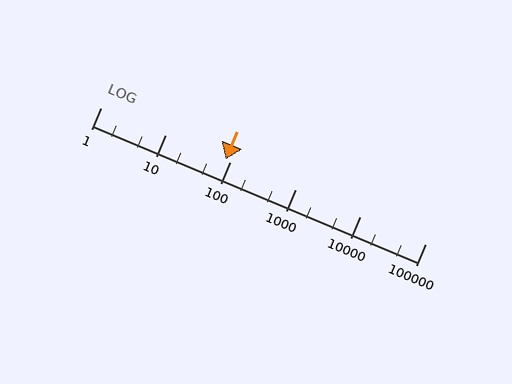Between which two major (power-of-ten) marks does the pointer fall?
The pointer is between 10 and 100.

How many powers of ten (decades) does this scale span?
The scale spans 5 decades, from 1 to 100000.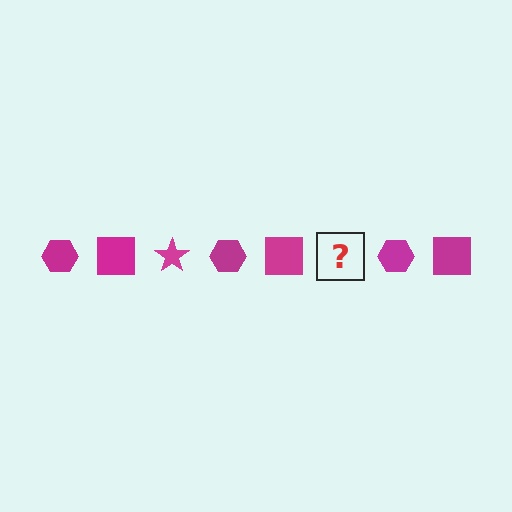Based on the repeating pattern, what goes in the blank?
The blank should be a magenta star.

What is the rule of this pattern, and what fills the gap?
The rule is that the pattern cycles through hexagon, square, star shapes in magenta. The gap should be filled with a magenta star.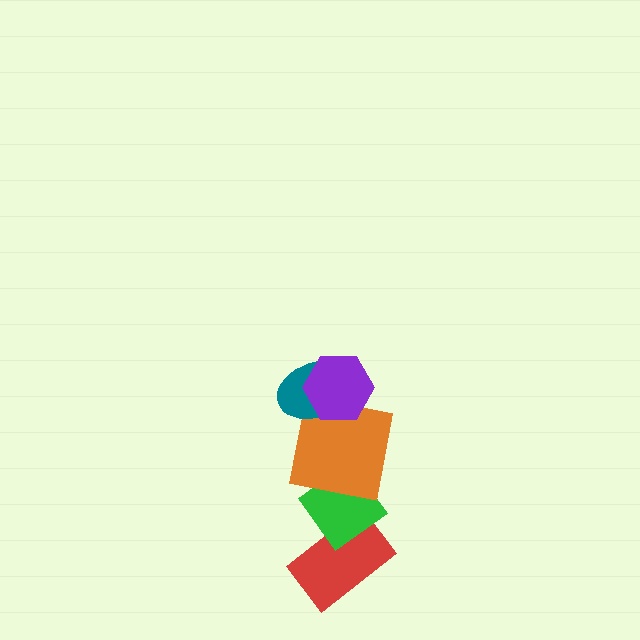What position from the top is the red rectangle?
The red rectangle is 5th from the top.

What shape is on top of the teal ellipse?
The purple hexagon is on top of the teal ellipse.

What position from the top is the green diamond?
The green diamond is 4th from the top.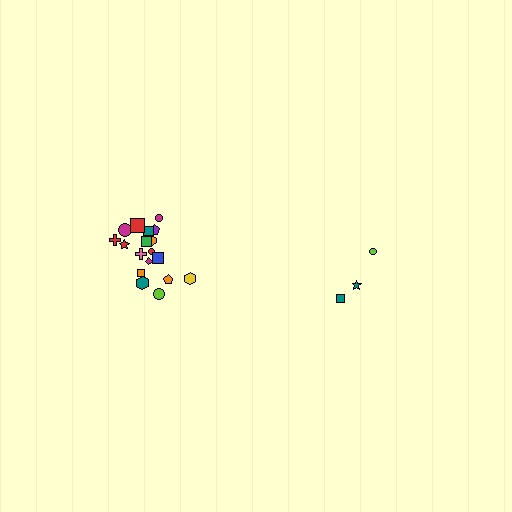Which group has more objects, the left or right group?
The left group.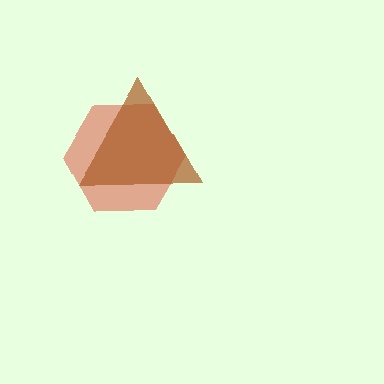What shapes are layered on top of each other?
The layered shapes are: a red hexagon, a brown triangle.